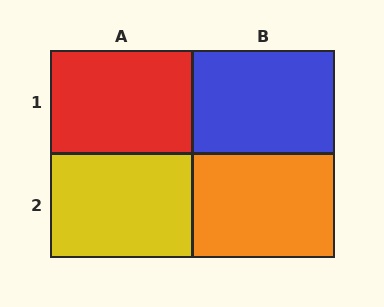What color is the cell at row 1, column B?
Blue.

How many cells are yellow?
1 cell is yellow.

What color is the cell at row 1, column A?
Red.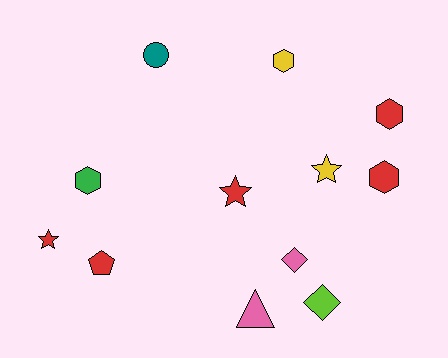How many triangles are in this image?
There is 1 triangle.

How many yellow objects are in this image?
There are 2 yellow objects.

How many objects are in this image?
There are 12 objects.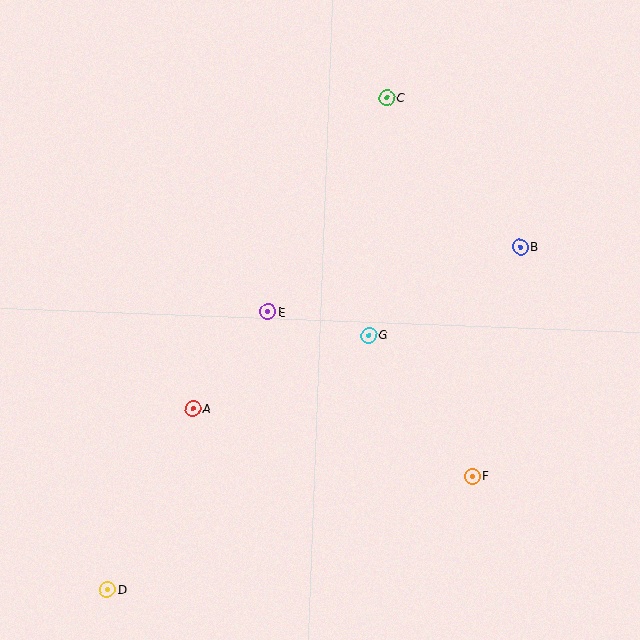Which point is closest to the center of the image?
Point G at (369, 335) is closest to the center.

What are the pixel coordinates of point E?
Point E is at (268, 312).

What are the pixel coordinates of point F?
Point F is at (472, 476).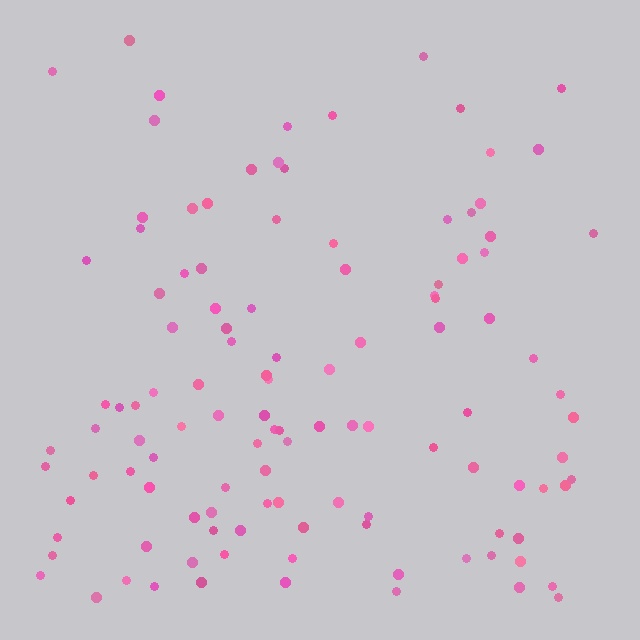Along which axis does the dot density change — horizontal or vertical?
Vertical.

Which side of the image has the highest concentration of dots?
The bottom.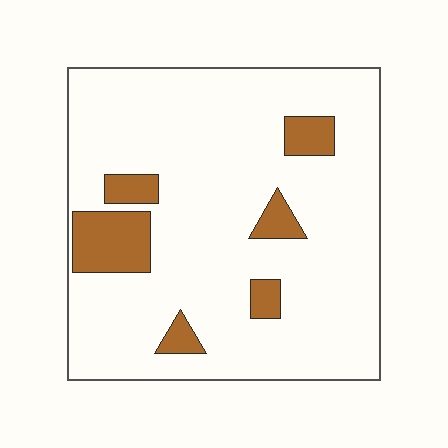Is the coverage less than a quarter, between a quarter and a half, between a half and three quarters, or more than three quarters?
Less than a quarter.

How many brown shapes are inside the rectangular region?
6.